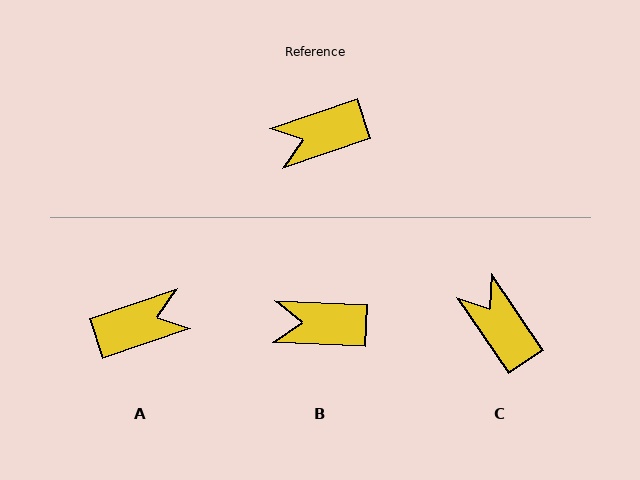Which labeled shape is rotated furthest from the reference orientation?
A, about 180 degrees away.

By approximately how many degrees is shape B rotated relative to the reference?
Approximately 21 degrees clockwise.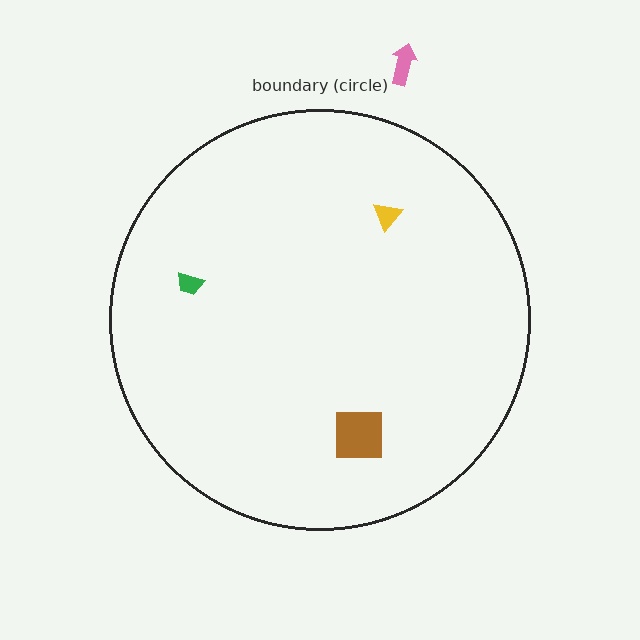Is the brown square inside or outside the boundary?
Inside.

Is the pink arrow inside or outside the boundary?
Outside.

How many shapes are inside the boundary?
3 inside, 1 outside.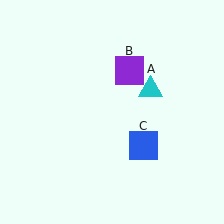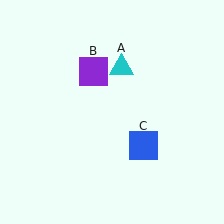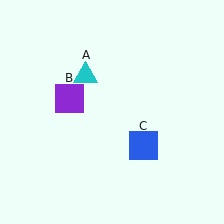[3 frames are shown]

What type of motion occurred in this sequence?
The cyan triangle (object A), purple square (object B) rotated counterclockwise around the center of the scene.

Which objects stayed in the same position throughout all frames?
Blue square (object C) remained stationary.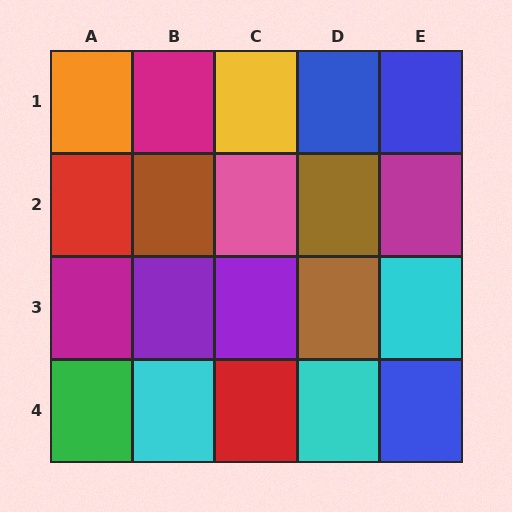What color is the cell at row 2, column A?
Red.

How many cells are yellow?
1 cell is yellow.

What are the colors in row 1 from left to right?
Orange, magenta, yellow, blue, blue.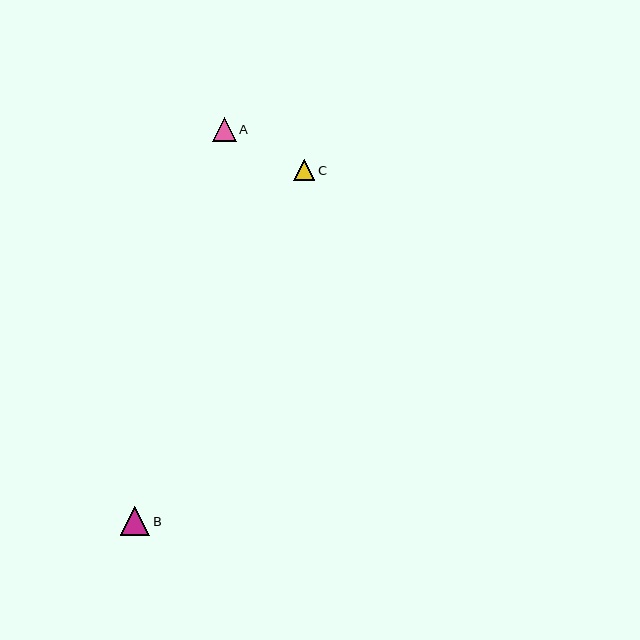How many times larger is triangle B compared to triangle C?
Triangle B is approximately 1.4 times the size of triangle C.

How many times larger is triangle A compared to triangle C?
Triangle A is approximately 1.1 times the size of triangle C.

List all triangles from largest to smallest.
From largest to smallest: B, A, C.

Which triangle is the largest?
Triangle B is the largest with a size of approximately 30 pixels.